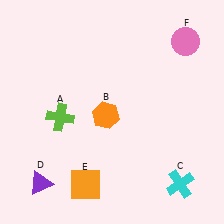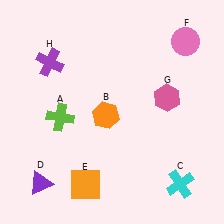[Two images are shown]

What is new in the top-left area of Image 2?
A purple cross (H) was added in the top-left area of Image 2.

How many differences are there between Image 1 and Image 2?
There are 2 differences between the two images.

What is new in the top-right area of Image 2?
A pink hexagon (G) was added in the top-right area of Image 2.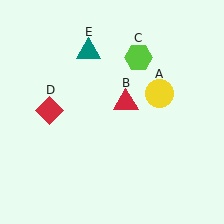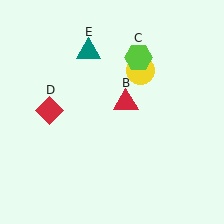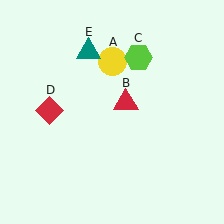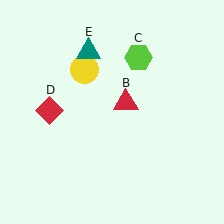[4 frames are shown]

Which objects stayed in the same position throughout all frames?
Red triangle (object B) and lime hexagon (object C) and red diamond (object D) and teal triangle (object E) remained stationary.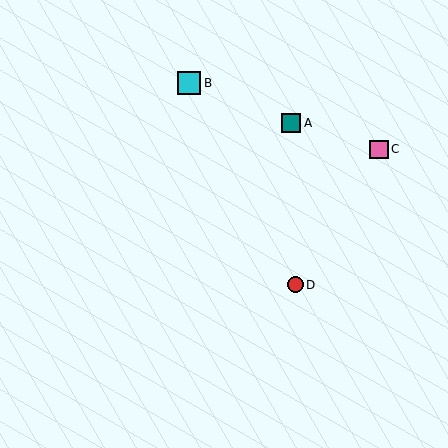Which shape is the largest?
The cyan square (labeled B) is the largest.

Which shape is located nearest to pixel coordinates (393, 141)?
The pink square (labeled C) at (379, 149) is nearest to that location.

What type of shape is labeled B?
Shape B is a cyan square.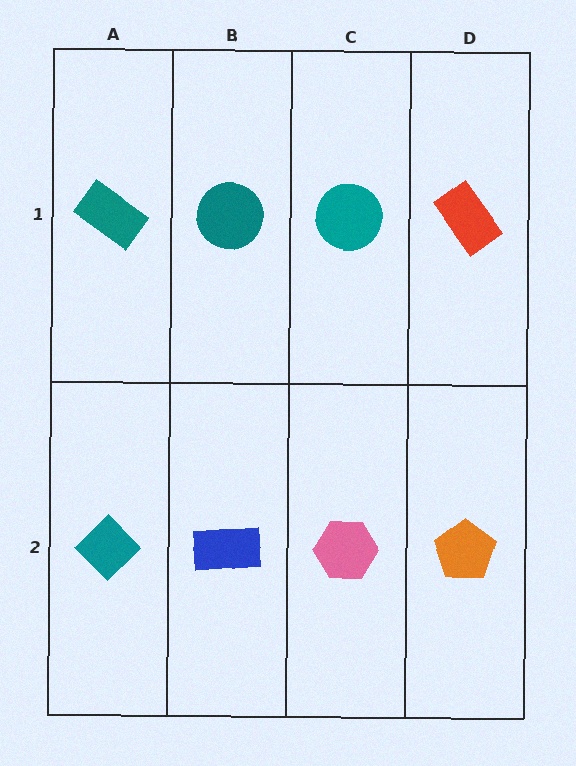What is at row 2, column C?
A pink hexagon.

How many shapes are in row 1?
4 shapes.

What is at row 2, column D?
An orange pentagon.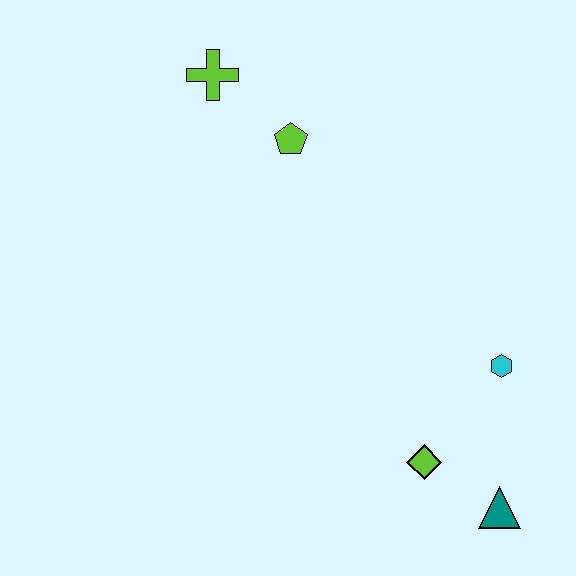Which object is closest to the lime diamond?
The teal triangle is closest to the lime diamond.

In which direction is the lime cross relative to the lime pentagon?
The lime cross is to the left of the lime pentagon.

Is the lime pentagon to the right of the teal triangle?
No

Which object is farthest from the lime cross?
The teal triangle is farthest from the lime cross.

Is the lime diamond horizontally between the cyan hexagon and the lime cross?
Yes